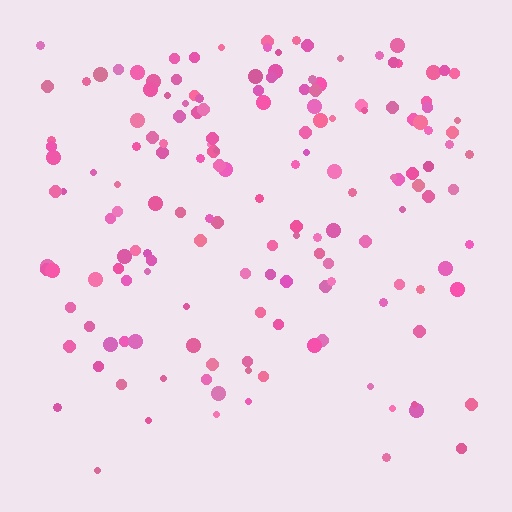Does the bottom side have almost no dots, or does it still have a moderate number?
Still a moderate number, just noticeably fewer than the top.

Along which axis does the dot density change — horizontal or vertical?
Vertical.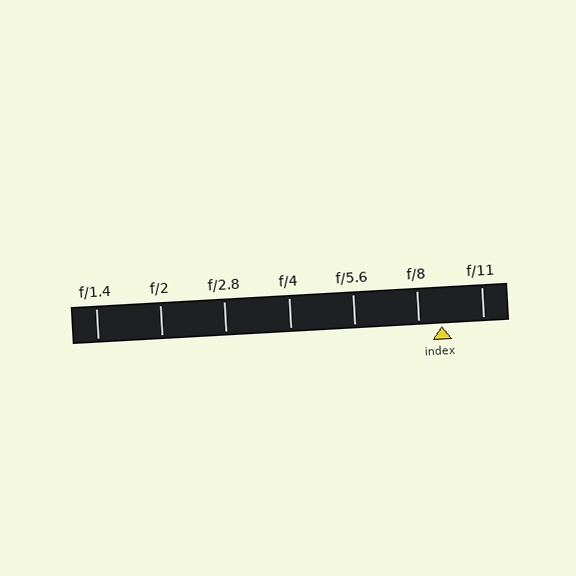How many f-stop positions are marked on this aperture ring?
There are 7 f-stop positions marked.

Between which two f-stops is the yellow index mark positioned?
The index mark is between f/8 and f/11.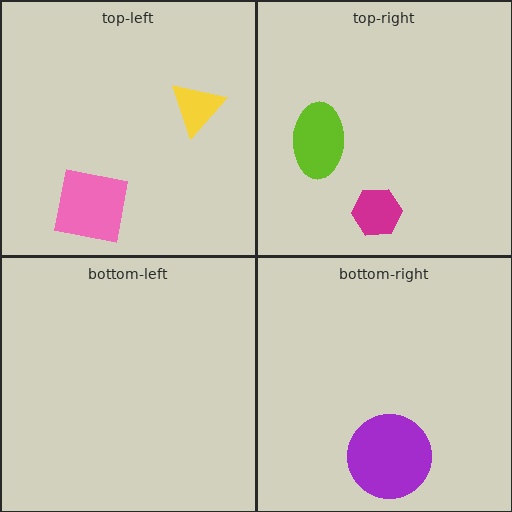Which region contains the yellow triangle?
The top-left region.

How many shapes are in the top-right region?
2.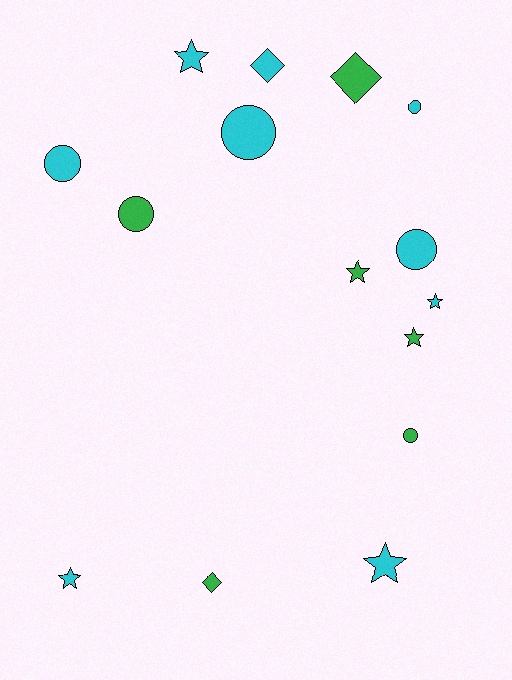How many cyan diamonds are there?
There is 1 cyan diamond.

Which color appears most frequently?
Cyan, with 9 objects.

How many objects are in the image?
There are 15 objects.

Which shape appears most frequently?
Circle, with 6 objects.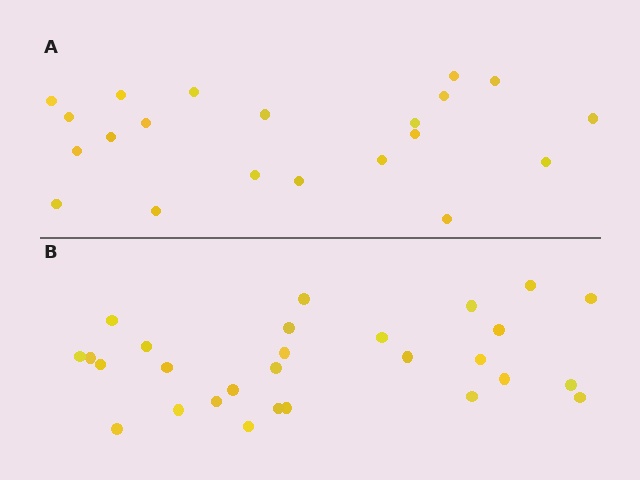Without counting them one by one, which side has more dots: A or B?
Region B (the bottom region) has more dots.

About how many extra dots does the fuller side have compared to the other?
Region B has roughly 8 or so more dots than region A.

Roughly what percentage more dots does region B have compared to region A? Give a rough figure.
About 35% more.